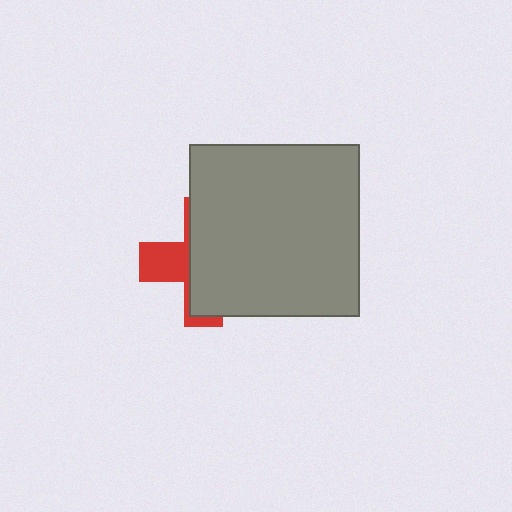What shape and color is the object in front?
The object in front is a gray rectangle.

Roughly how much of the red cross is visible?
A small part of it is visible (roughly 33%).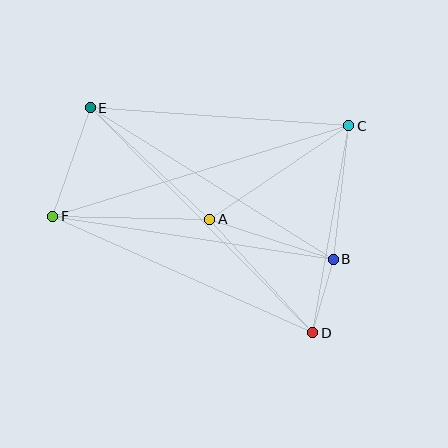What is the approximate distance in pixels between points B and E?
The distance between B and E is approximately 286 pixels.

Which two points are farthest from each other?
Points D and E are farthest from each other.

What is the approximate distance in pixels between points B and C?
The distance between B and C is approximately 134 pixels.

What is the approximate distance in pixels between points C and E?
The distance between C and E is approximately 259 pixels.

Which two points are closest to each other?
Points B and D are closest to each other.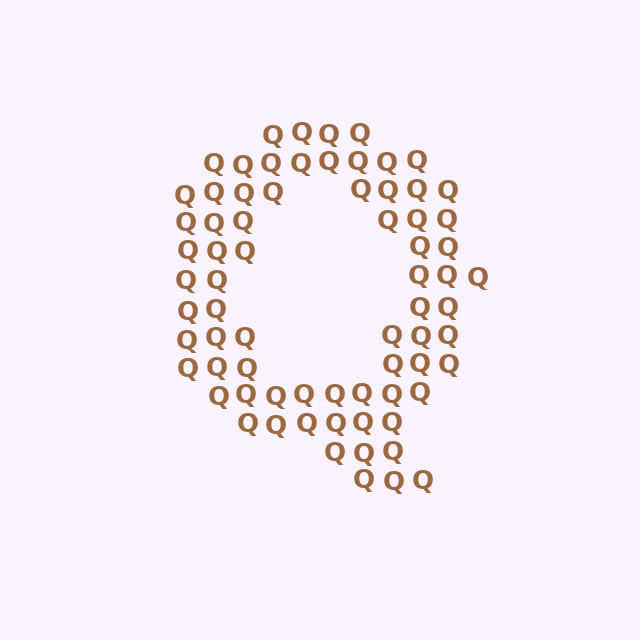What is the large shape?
The large shape is the letter Q.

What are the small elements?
The small elements are letter Q's.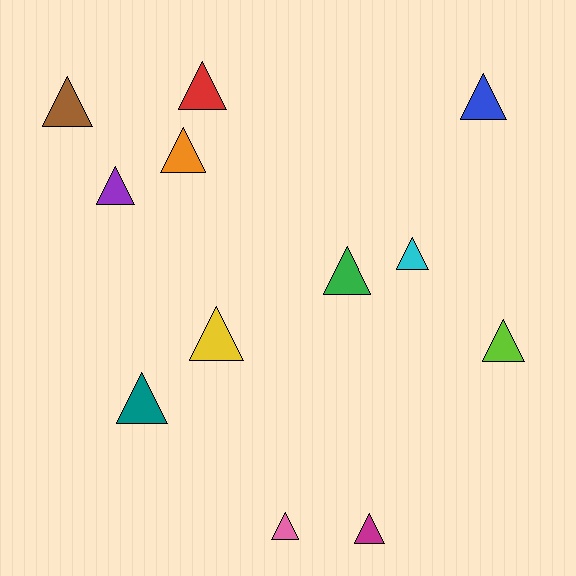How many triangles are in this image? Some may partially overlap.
There are 12 triangles.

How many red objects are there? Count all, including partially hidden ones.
There is 1 red object.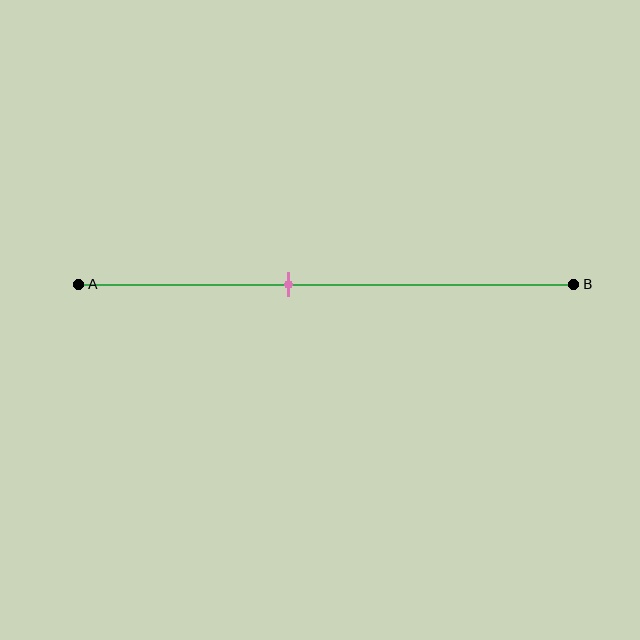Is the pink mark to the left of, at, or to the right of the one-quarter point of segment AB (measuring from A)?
The pink mark is to the right of the one-quarter point of segment AB.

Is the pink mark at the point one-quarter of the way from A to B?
No, the mark is at about 40% from A, not at the 25% one-quarter point.